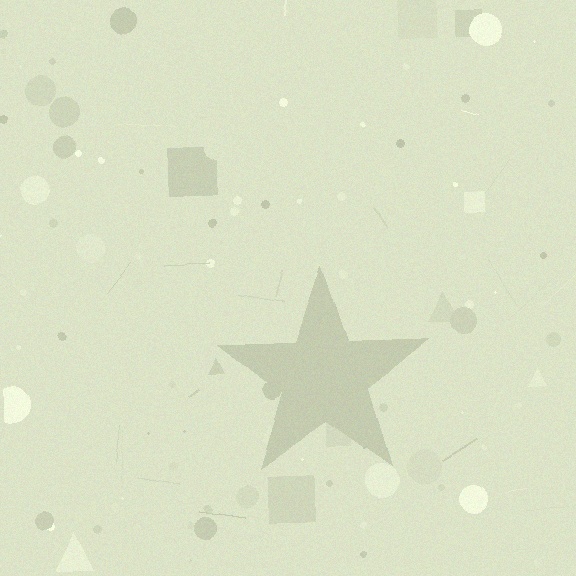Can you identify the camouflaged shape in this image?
The camouflaged shape is a star.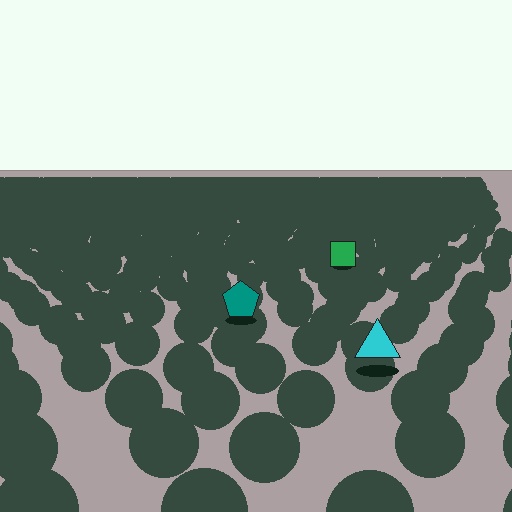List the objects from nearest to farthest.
From nearest to farthest: the cyan triangle, the teal pentagon, the green square.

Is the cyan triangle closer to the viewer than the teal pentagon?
Yes. The cyan triangle is closer — you can tell from the texture gradient: the ground texture is coarser near it.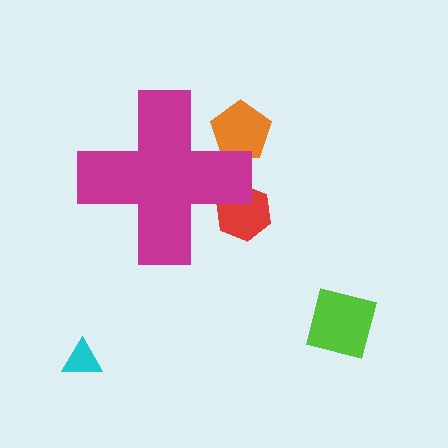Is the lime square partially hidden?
No, the lime square is fully visible.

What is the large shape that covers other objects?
A magenta cross.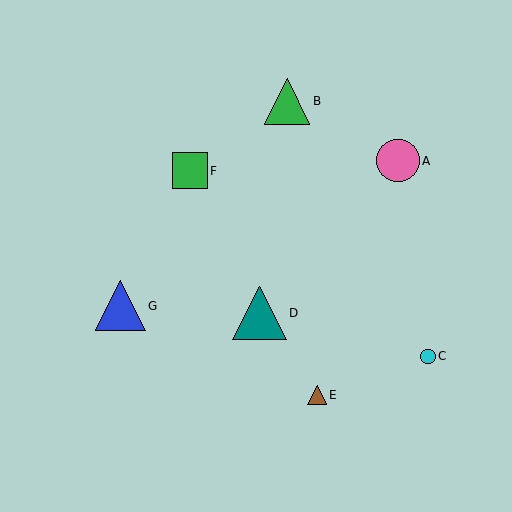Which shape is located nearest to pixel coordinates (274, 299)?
The teal triangle (labeled D) at (259, 313) is nearest to that location.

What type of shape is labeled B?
Shape B is a green triangle.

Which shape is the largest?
The teal triangle (labeled D) is the largest.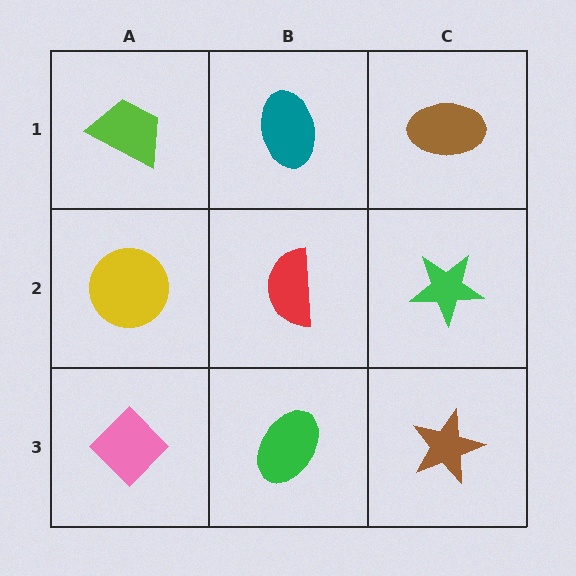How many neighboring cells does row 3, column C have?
2.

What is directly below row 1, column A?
A yellow circle.